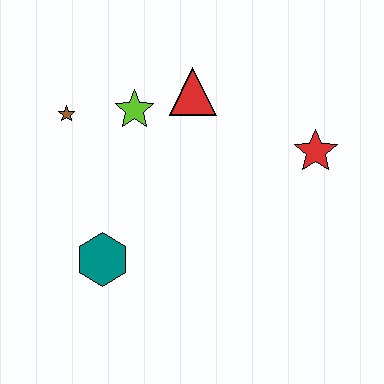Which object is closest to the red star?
The red triangle is closest to the red star.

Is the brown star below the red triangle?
Yes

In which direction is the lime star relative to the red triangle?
The lime star is to the left of the red triangle.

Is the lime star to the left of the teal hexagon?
No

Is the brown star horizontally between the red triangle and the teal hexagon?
No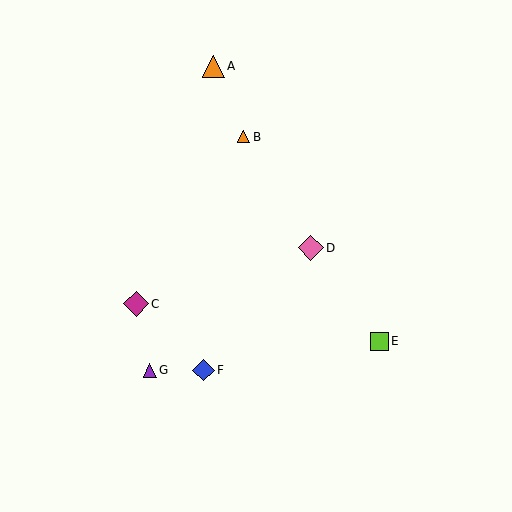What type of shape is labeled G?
Shape G is a purple triangle.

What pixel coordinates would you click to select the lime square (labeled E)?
Click at (379, 341) to select the lime square E.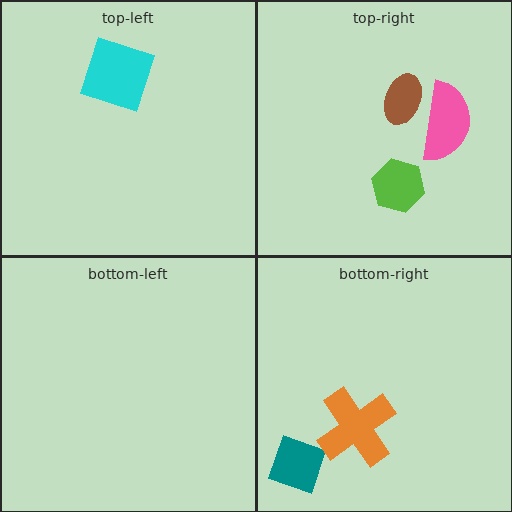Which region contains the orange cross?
The bottom-right region.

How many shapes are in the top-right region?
3.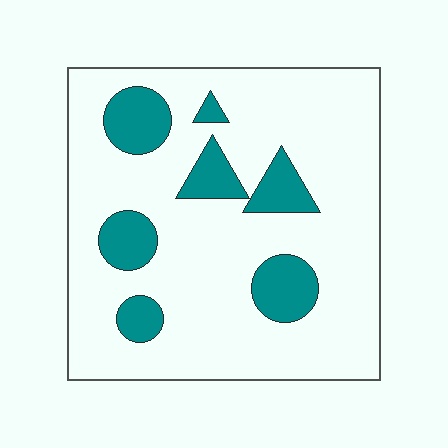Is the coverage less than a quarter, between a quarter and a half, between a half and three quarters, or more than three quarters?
Less than a quarter.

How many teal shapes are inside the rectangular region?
7.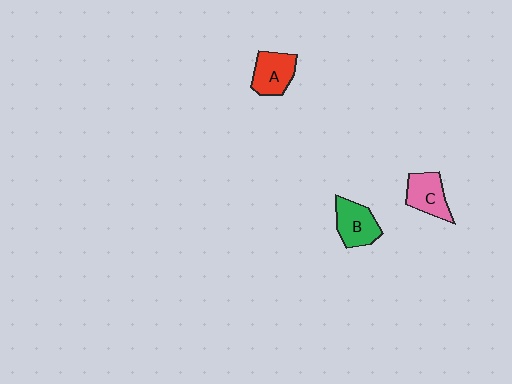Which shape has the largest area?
Shape B (green).